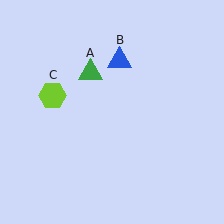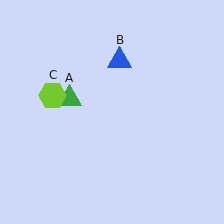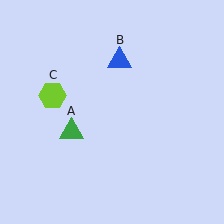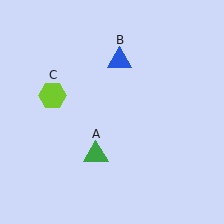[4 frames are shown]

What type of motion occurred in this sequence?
The green triangle (object A) rotated counterclockwise around the center of the scene.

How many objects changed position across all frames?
1 object changed position: green triangle (object A).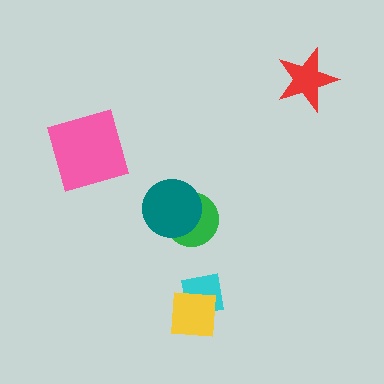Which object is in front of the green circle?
The teal circle is in front of the green circle.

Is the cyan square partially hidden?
Yes, it is partially covered by another shape.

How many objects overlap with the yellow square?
1 object overlaps with the yellow square.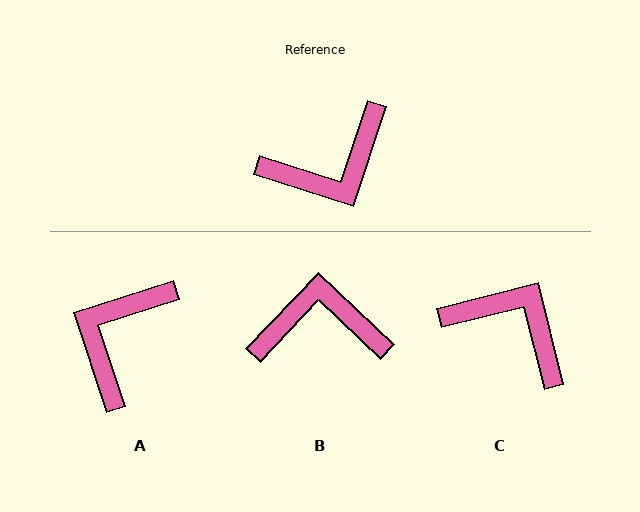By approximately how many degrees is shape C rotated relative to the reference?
Approximately 122 degrees counter-clockwise.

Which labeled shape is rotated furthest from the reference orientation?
B, about 154 degrees away.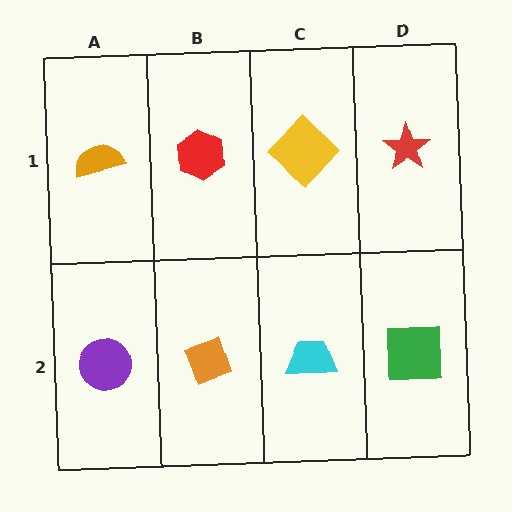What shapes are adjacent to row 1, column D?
A green square (row 2, column D), a yellow diamond (row 1, column C).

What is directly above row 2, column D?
A red star.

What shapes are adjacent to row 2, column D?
A red star (row 1, column D), a cyan trapezoid (row 2, column C).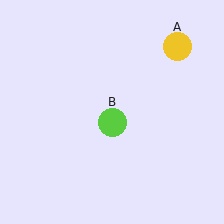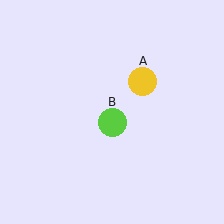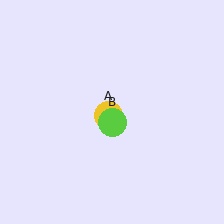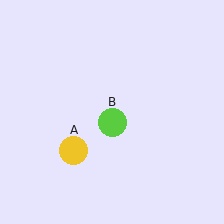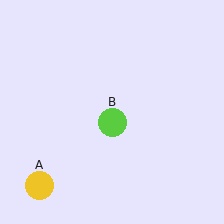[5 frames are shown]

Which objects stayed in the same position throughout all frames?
Lime circle (object B) remained stationary.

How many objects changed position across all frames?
1 object changed position: yellow circle (object A).